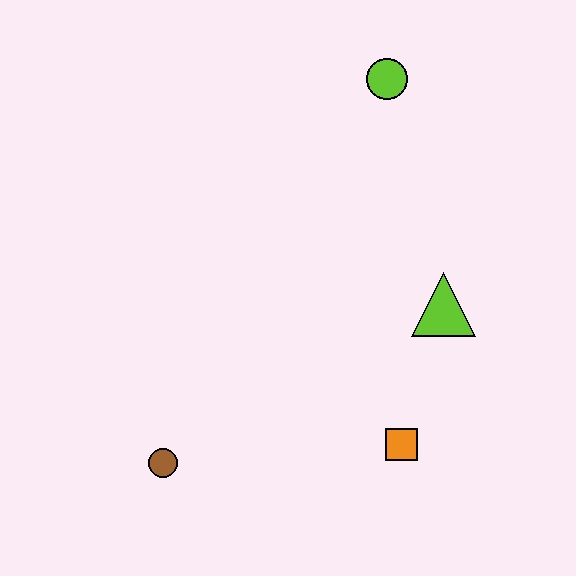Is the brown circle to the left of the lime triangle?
Yes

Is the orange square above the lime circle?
No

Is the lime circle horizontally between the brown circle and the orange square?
Yes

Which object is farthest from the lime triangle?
The brown circle is farthest from the lime triangle.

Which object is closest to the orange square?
The lime triangle is closest to the orange square.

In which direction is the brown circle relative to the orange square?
The brown circle is to the left of the orange square.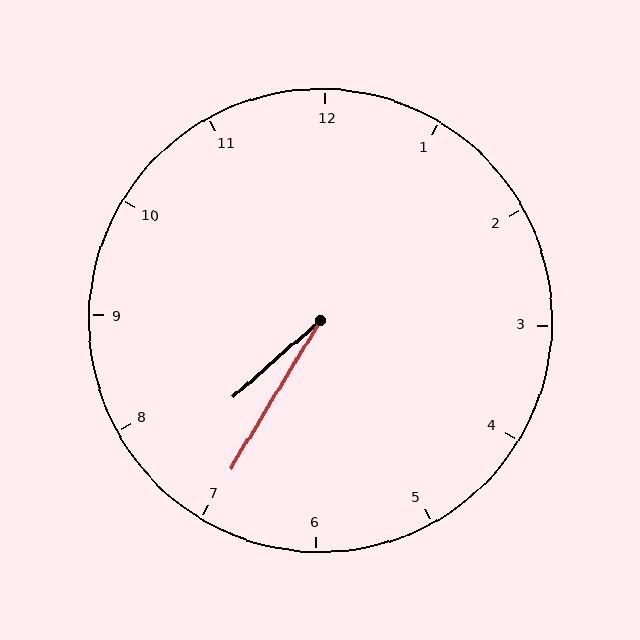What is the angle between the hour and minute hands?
Approximately 18 degrees.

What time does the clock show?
7:35.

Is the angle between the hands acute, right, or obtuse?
It is acute.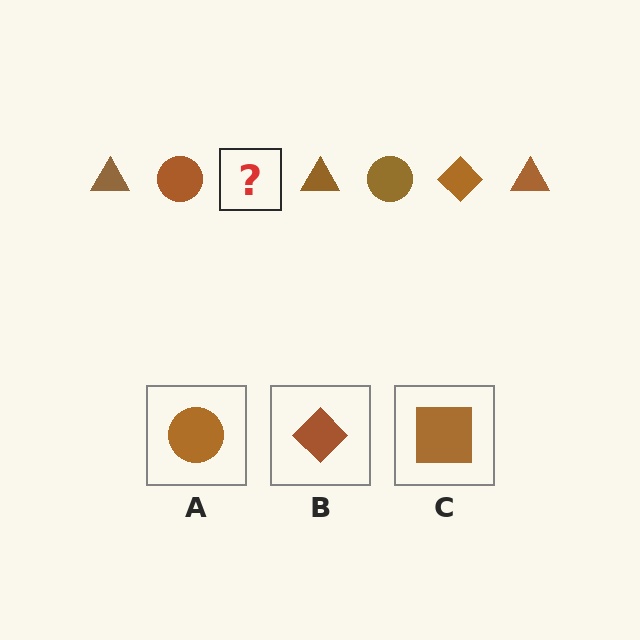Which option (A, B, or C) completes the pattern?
B.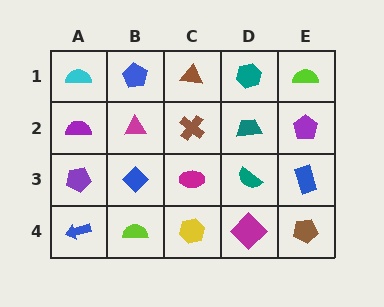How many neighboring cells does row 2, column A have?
3.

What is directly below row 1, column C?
A brown cross.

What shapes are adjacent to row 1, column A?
A purple semicircle (row 2, column A), a blue pentagon (row 1, column B).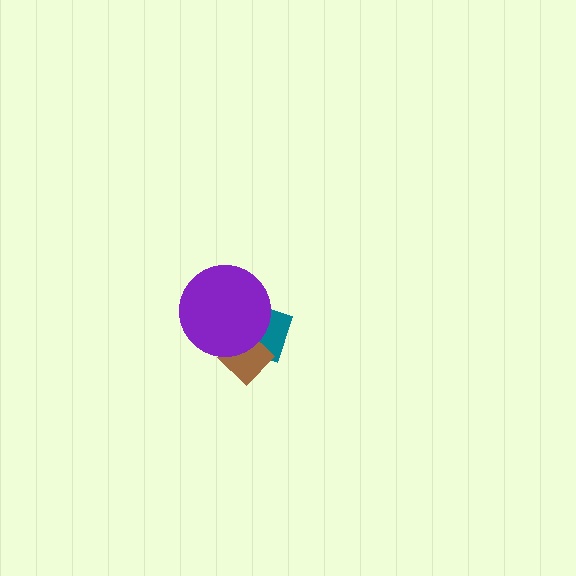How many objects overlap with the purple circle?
2 objects overlap with the purple circle.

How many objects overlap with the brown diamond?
2 objects overlap with the brown diamond.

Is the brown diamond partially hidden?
Yes, it is partially covered by another shape.